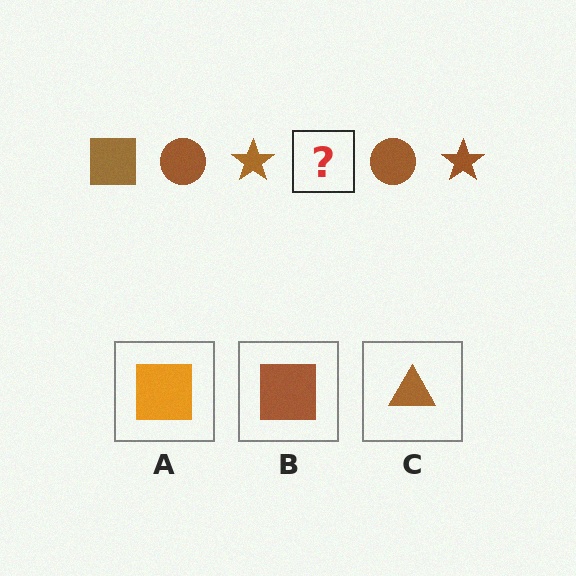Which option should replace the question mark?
Option B.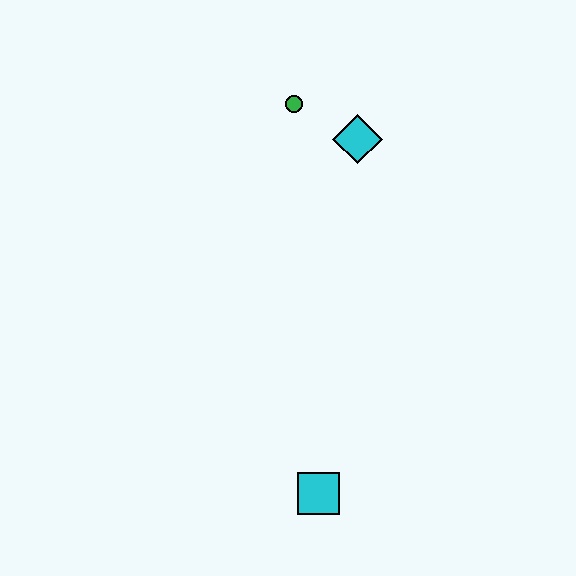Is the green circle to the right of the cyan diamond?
No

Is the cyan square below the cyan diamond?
Yes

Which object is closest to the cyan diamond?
The green circle is closest to the cyan diamond.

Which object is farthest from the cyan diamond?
The cyan square is farthest from the cyan diamond.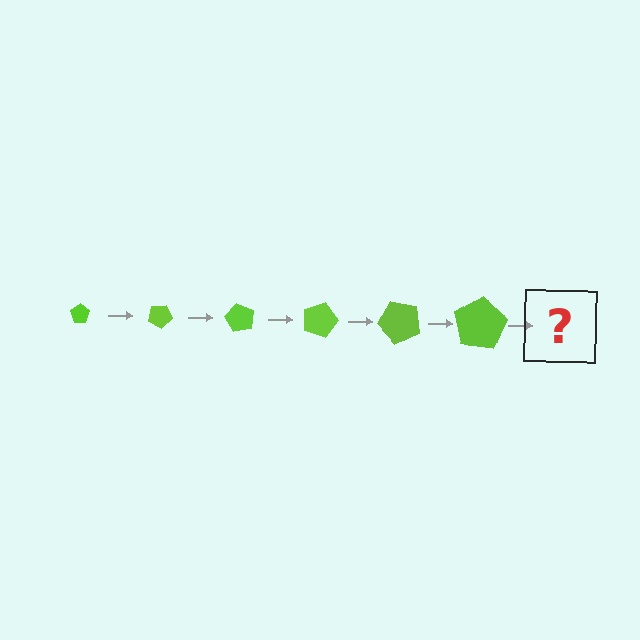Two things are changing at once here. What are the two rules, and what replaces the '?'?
The two rules are that the pentagon grows larger each step and it rotates 30 degrees each step. The '?' should be a pentagon, larger than the previous one and rotated 180 degrees from the start.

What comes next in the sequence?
The next element should be a pentagon, larger than the previous one and rotated 180 degrees from the start.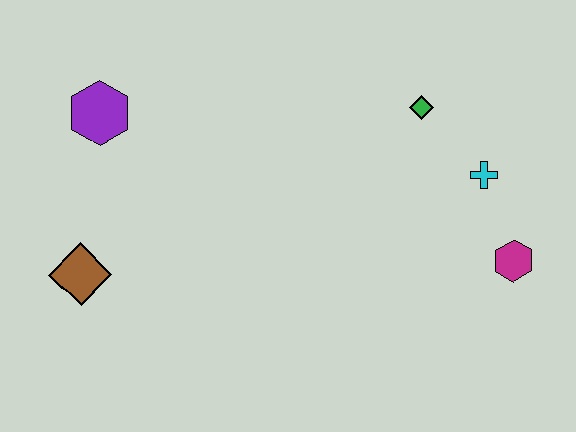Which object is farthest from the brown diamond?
The magenta hexagon is farthest from the brown diamond.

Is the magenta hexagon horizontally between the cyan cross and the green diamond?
No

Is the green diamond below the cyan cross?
No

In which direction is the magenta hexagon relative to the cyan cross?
The magenta hexagon is below the cyan cross.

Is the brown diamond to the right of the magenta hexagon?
No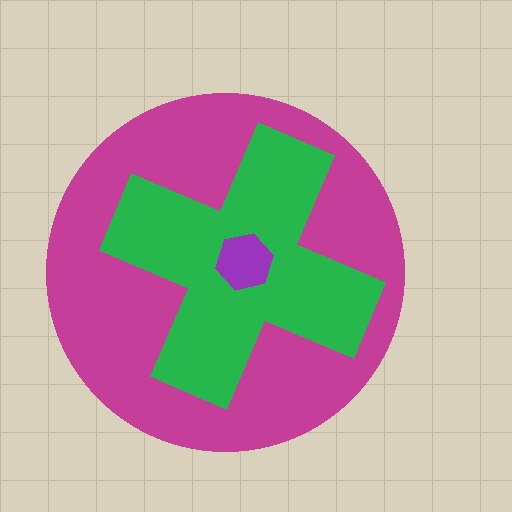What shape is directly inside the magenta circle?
The green cross.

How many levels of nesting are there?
3.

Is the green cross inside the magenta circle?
Yes.